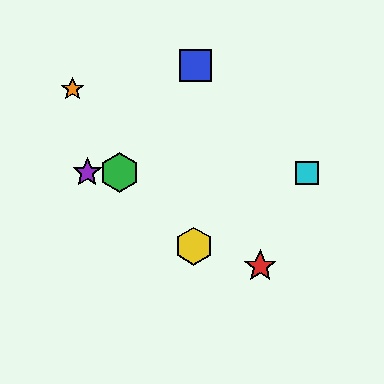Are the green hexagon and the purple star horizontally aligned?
Yes, both are at y≈173.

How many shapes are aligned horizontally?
3 shapes (the green hexagon, the purple star, the cyan square) are aligned horizontally.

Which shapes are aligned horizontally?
The green hexagon, the purple star, the cyan square are aligned horizontally.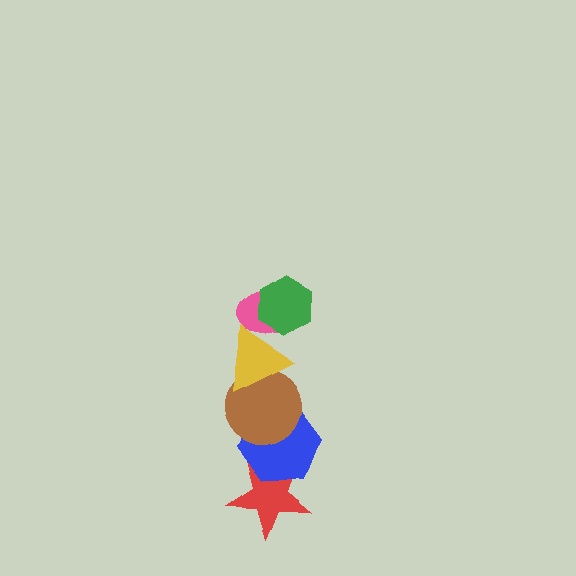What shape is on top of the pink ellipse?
The green hexagon is on top of the pink ellipse.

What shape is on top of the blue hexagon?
The brown circle is on top of the blue hexagon.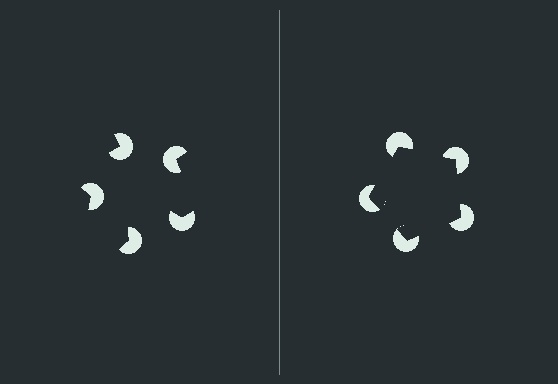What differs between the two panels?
The pac-man discs are positioned identically on both sides; only the wedge orientations differ. On the right they align to a pentagon; on the left they are misaligned.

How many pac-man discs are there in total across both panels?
10 — 5 on each side.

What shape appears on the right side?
An illusory pentagon.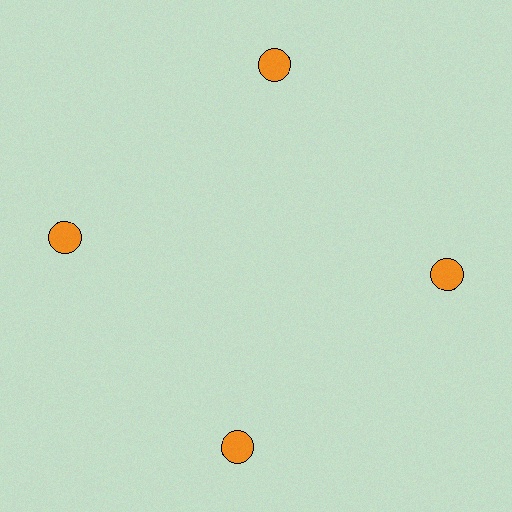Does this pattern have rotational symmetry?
Yes, this pattern has 4-fold rotational symmetry. It looks the same after rotating 90 degrees around the center.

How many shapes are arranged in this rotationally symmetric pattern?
There are 4 shapes, arranged in 4 groups of 1.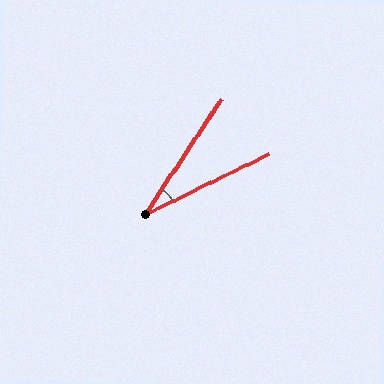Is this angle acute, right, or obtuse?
It is acute.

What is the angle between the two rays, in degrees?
Approximately 30 degrees.